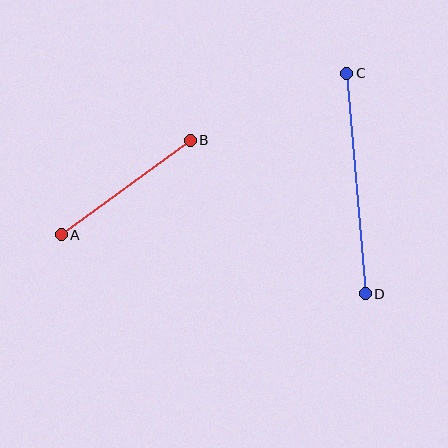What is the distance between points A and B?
The distance is approximately 160 pixels.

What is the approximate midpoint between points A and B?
The midpoint is at approximately (126, 188) pixels.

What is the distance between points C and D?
The distance is approximately 221 pixels.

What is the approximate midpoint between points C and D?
The midpoint is at approximately (356, 183) pixels.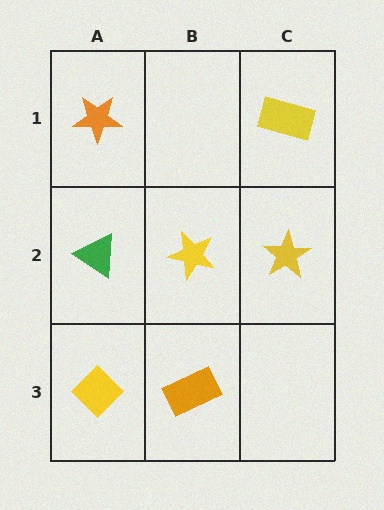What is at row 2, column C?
A yellow star.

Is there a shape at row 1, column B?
No, that cell is empty.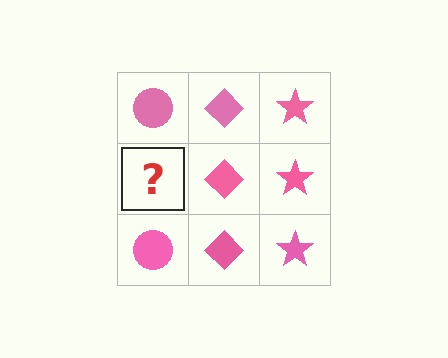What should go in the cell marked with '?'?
The missing cell should contain a pink circle.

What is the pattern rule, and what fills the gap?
The rule is that each column has a consistent shape. The gap should be filled with a pink circle.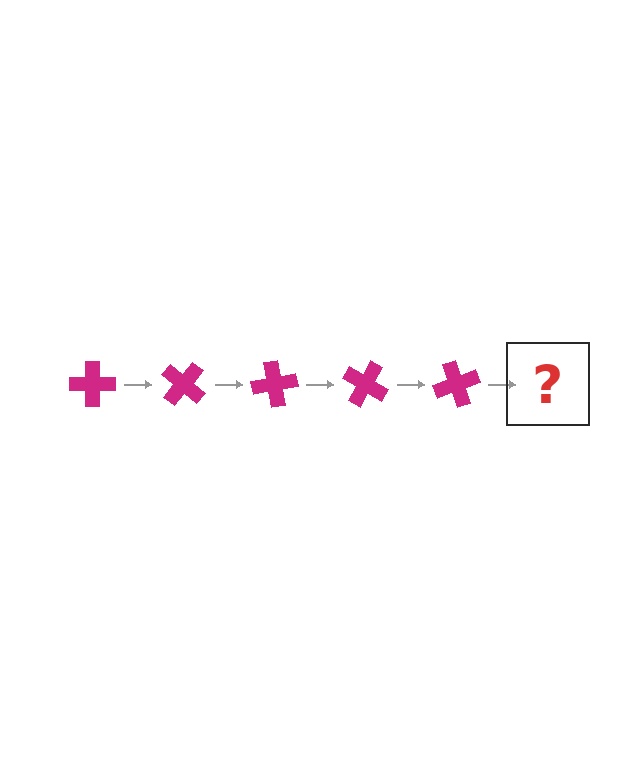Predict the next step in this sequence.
The next step is a magenta cross rotated 200 degrees.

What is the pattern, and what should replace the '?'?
The pattern is that the cross rotates 40 degrees each step. The '?' should be a magenta cross rotated 200 degrees.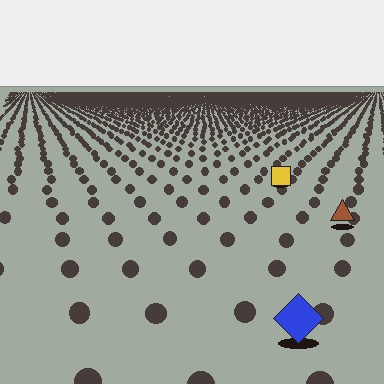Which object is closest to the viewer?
The blue diamond is closest. The texture marks near it are larger and more spread out.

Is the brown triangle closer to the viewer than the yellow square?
Yes. The brown triangle is closer — you can tell from the texture gradient: the ground texture is coarser near it.